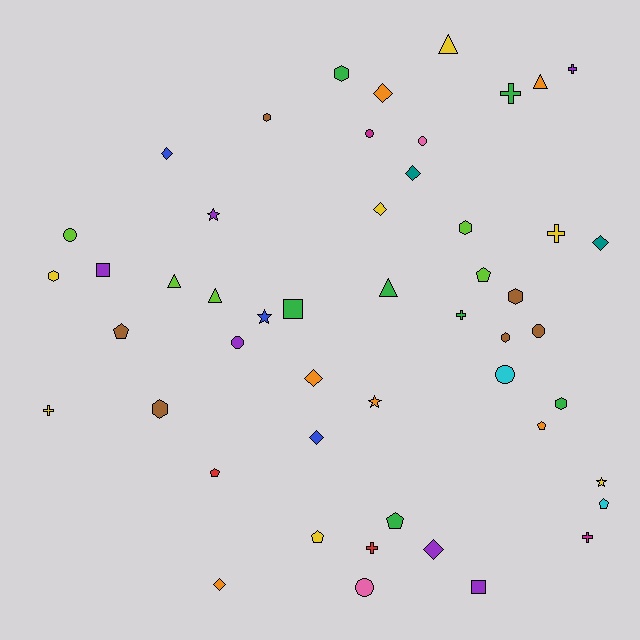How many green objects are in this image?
There are 7 green objects.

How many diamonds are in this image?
There are 9 diamonds.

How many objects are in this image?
There are 50 objects.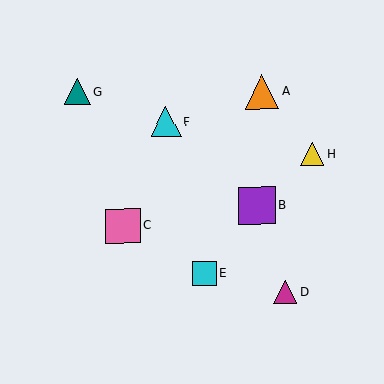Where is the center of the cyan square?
The center of the cyan square is at (204, 273).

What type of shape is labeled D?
Shape D is a magenta triangle.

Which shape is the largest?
The purple square (labeled B) is the largest.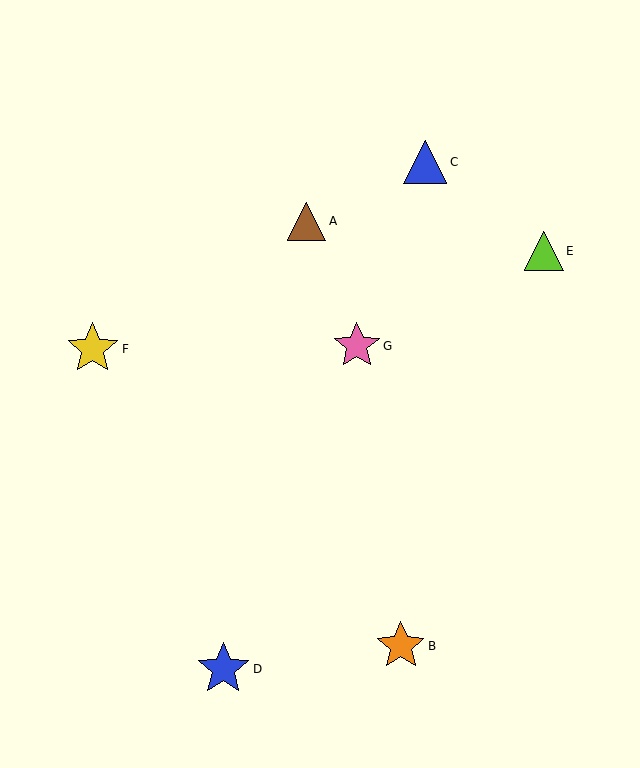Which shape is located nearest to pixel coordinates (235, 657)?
The blue star (labeled D) at (223, 669) is nearest to that location.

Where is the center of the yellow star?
The center of the yellow star is at (93, 349).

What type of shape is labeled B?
Shape B is an orange star.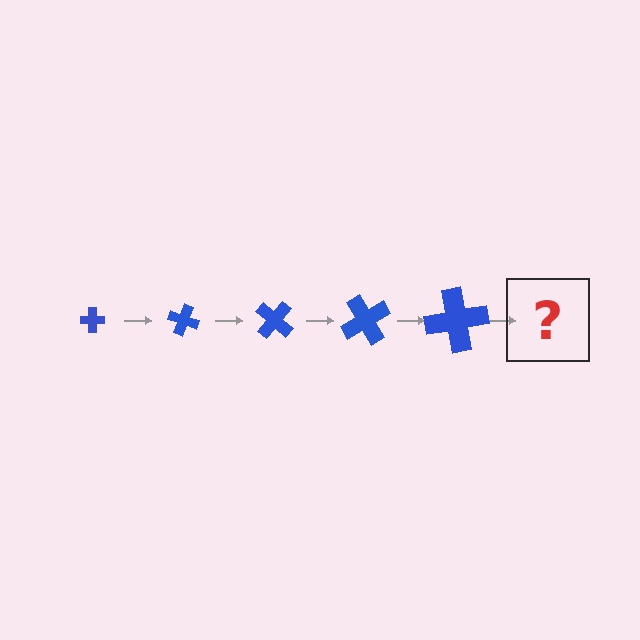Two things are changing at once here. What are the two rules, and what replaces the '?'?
The two rules are that the cross grows larger each step and it rotates 20 degrees each step. The '?' should be a cross, larger than the previous one and rotated 100 degrees from the start.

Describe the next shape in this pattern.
It should be a cross, larger than the previous one and rotated 100 degrees from the start.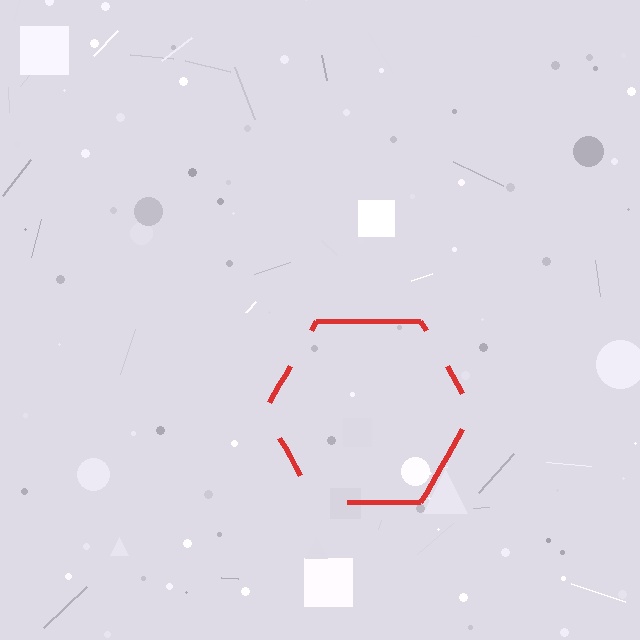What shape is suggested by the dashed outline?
The dashed outline suggests a hexagon.